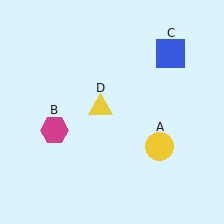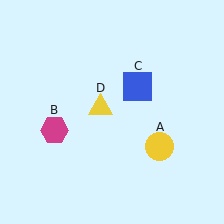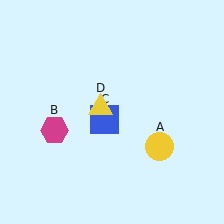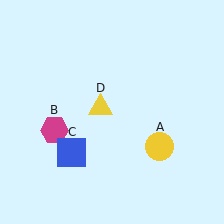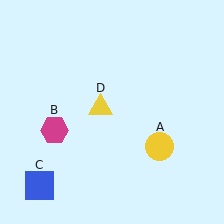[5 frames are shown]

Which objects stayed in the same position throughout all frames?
Yellow circle (object A) and magenta hexagon (object B) and yellow triangle (object D) remained stationary.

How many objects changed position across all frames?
1 object changed position: blue square (object C).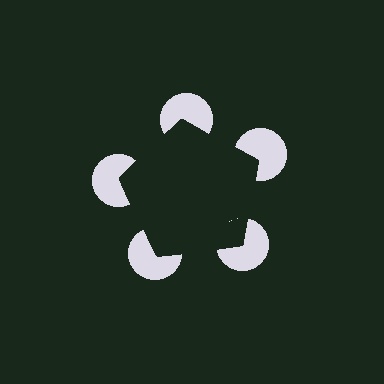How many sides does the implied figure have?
5 sides.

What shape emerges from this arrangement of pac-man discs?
An illusory pentagon — its edges are inferred from the aligned wedge cuts in the pac-man discs, not physically drawn.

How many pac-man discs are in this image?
There are 5 — one at each vertex of the illusory pentagon.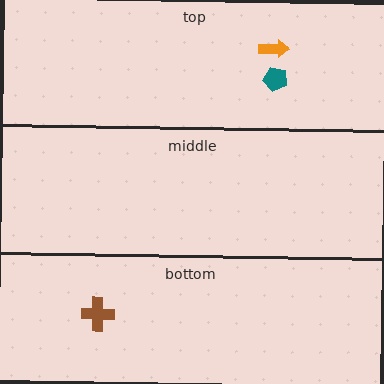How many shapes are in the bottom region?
1.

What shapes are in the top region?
The orange arrow, the teal pentagon.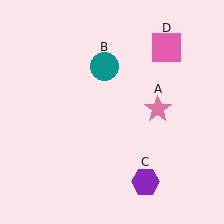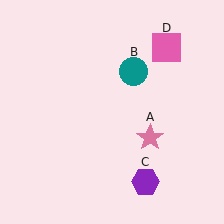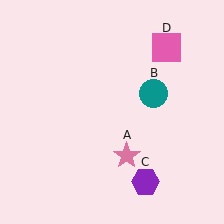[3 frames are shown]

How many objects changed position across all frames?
2 objects changed position: pink star (object A), teal circle (object B).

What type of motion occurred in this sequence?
The pink star (object A), teal circle (object B) rotated clockwise around the center of the scene.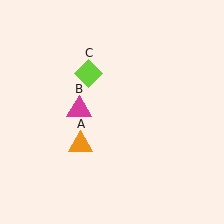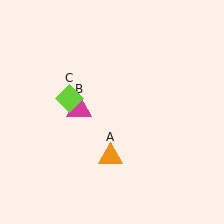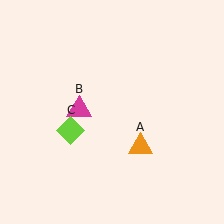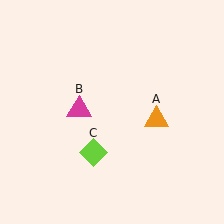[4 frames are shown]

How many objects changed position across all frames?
2 objects changed position: orange triangle (object A), lime diamond (object C).